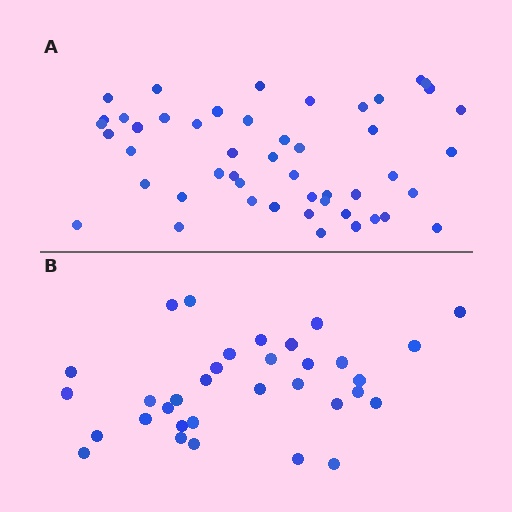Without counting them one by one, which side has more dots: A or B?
Region A (the top region) has more dots.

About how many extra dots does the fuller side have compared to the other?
Region A has approximately 15 more dots than region B.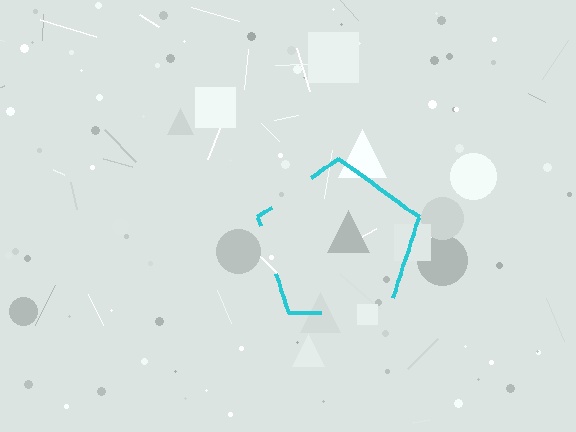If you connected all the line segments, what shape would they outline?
They would outline a pentagon.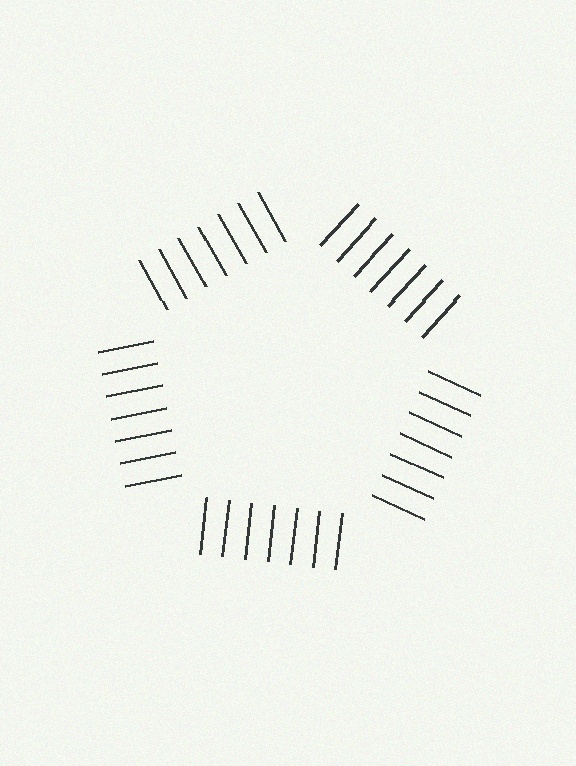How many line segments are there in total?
35 — 7 along each of the 5 edges.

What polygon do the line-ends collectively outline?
An illusory pentagon — the line segments terminate on its edges but no continuous stroke is drawn.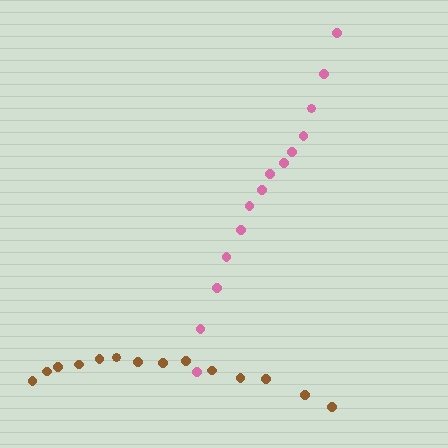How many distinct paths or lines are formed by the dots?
There are 2 distinct paths.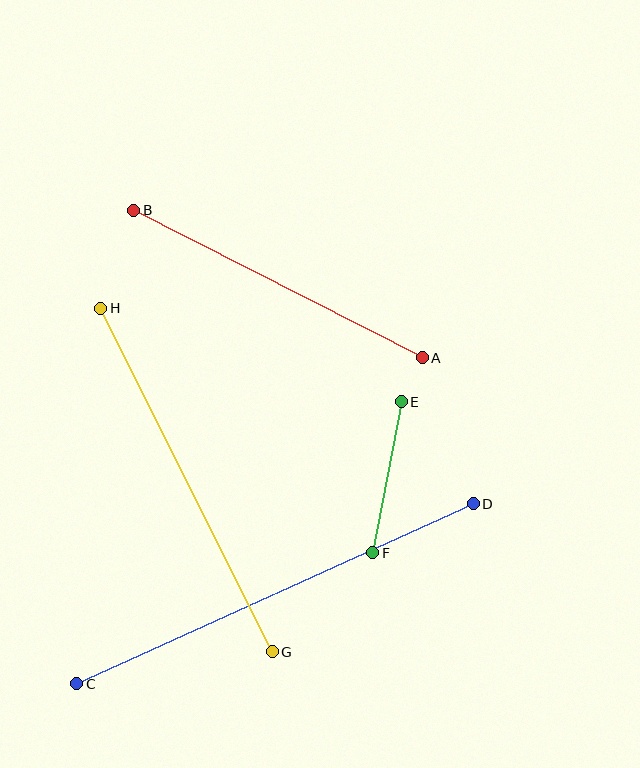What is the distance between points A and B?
The distance is approximately 324 pixels.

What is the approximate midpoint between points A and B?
The midpoint is at approximately (278, 284) pixels.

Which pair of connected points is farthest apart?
Points C and D are farthest apart.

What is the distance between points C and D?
The distance is approximately 435 pixels.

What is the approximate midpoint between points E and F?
The midpoint is at approximately (387, 477) pixels.